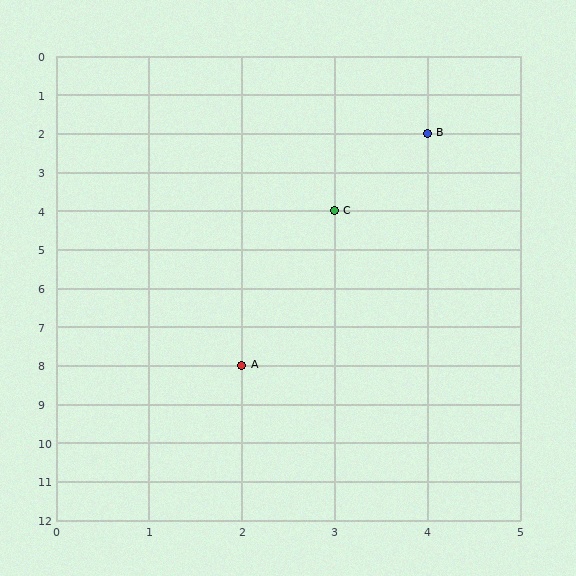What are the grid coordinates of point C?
Point C is at grid coordinates (3, 4).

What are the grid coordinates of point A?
Point A is at grid coordinates (2, 8).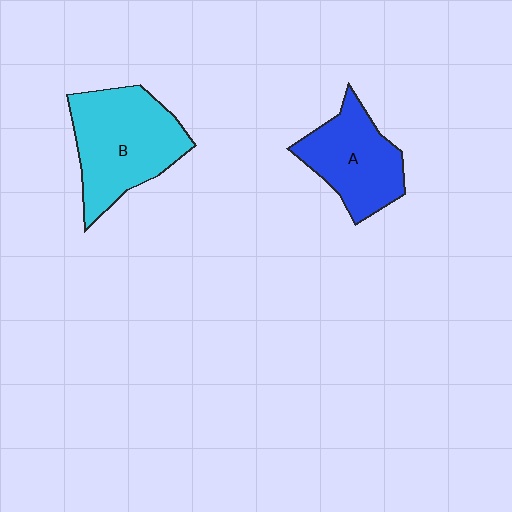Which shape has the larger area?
Shape B (cyan).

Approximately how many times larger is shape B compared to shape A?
Approximately 1.3 times.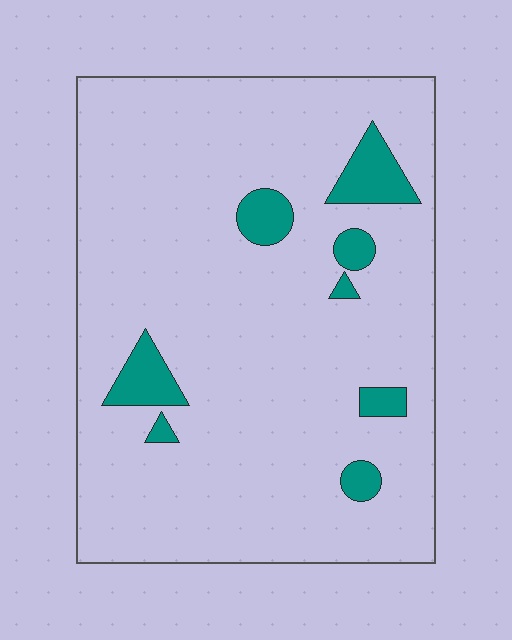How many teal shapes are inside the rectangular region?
8.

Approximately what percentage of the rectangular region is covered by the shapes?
Approximately 10%.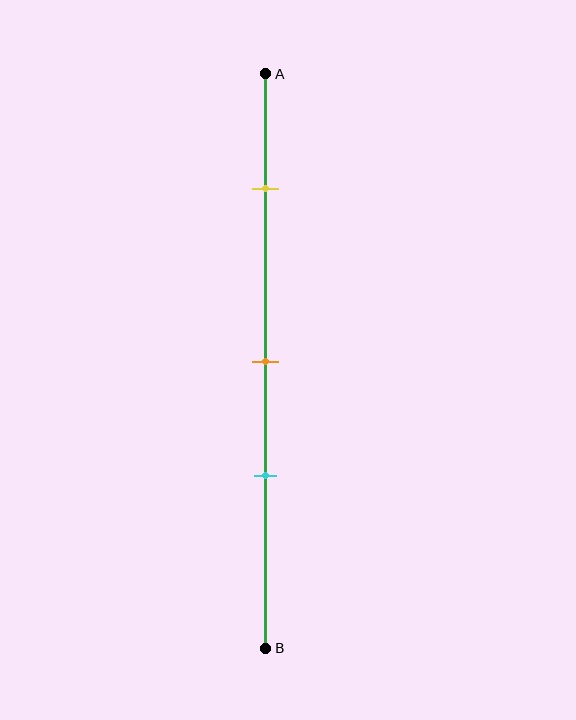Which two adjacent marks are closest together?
The orange and cyan marks are the closest adjacent pair.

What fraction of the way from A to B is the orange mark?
The orange mark is approximately 50% (0.5) of the way from A to B.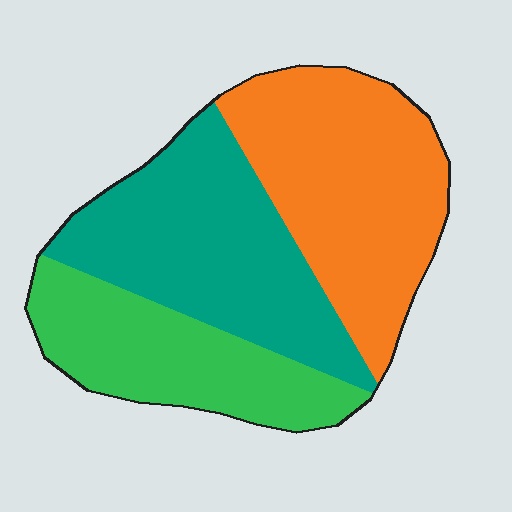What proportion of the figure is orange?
Orange covers around 40% of the figure.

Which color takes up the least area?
Green, at roughly 25%.